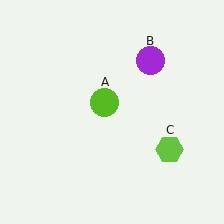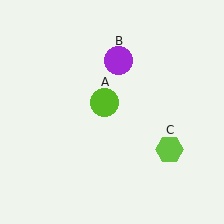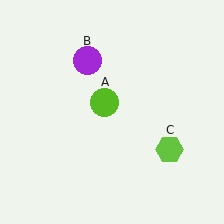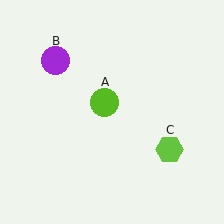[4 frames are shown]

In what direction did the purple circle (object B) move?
The purple circle (object B) moved left.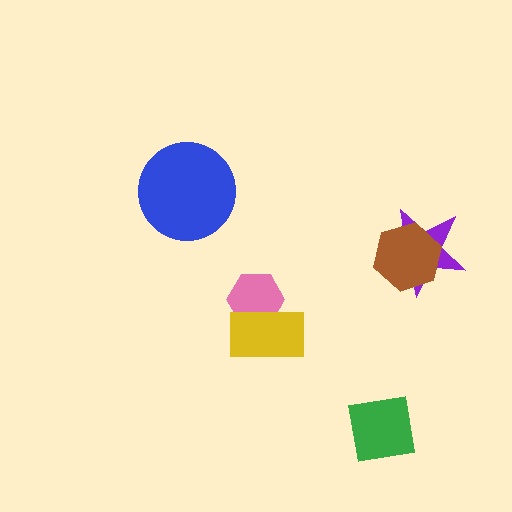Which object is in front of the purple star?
The brown hexagon is in front of the purple star.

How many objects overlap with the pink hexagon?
1 object overlaps with the pink hexagon.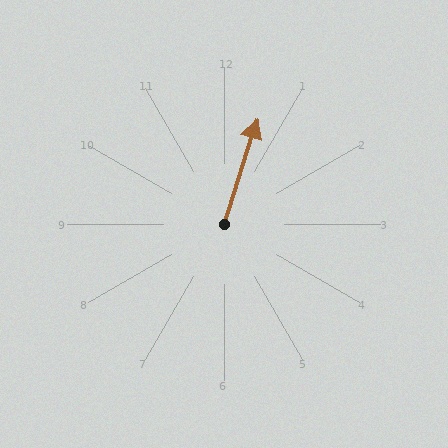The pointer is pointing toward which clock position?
Roughly 1 o'clock.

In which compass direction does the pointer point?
North.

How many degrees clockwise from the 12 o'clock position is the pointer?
Approximately 17 degrees.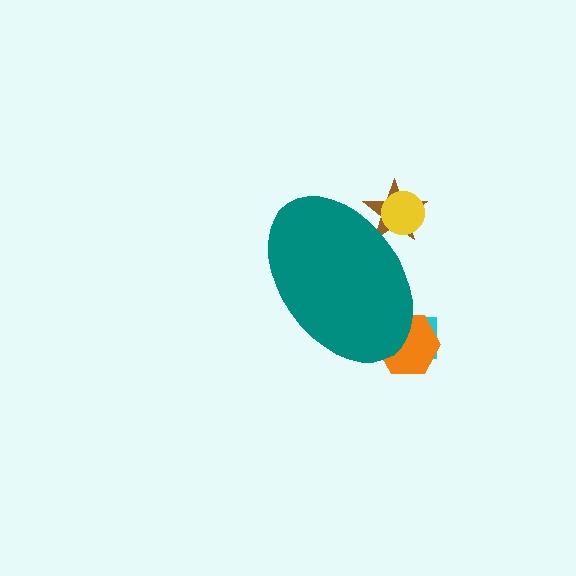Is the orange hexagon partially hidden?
Yes, the orange hexagon is partially hidden behind the teal ellipse.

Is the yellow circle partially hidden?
Yes, the yellow circle is partially hidden behind the teal ellipse.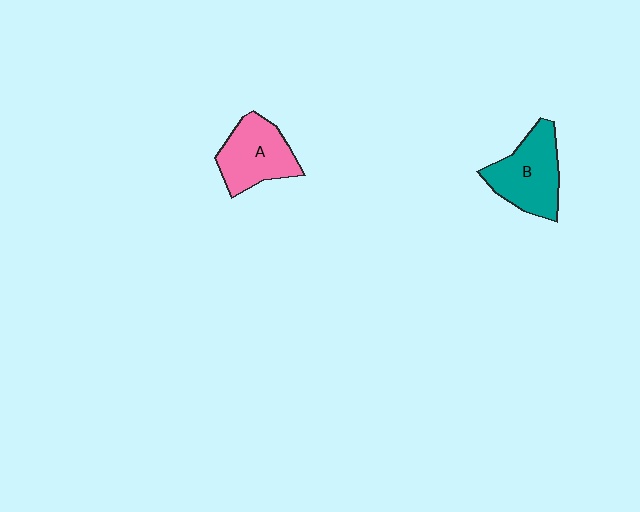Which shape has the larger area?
Shape B (teal).